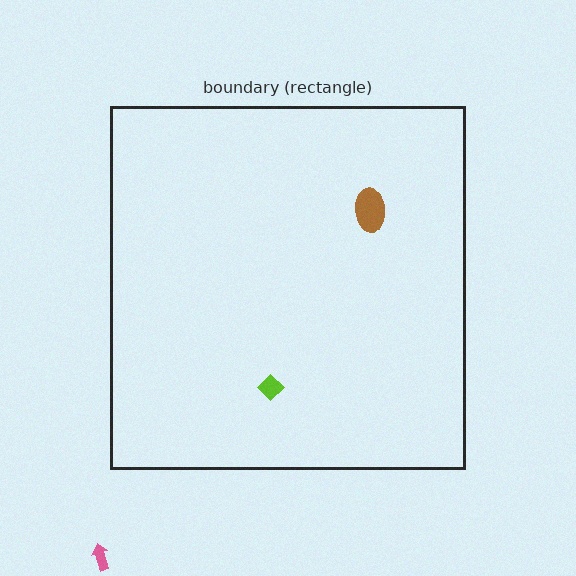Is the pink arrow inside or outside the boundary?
Outside.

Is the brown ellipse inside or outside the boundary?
Inside.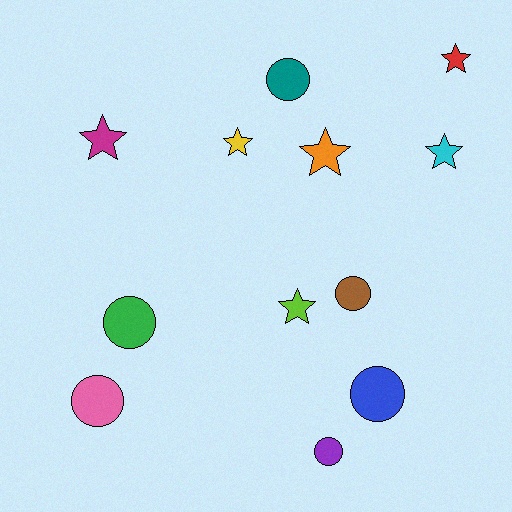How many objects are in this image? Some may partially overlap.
There are 12 objects.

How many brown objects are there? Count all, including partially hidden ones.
There is 1 brown object.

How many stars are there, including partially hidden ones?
There are 6 stars.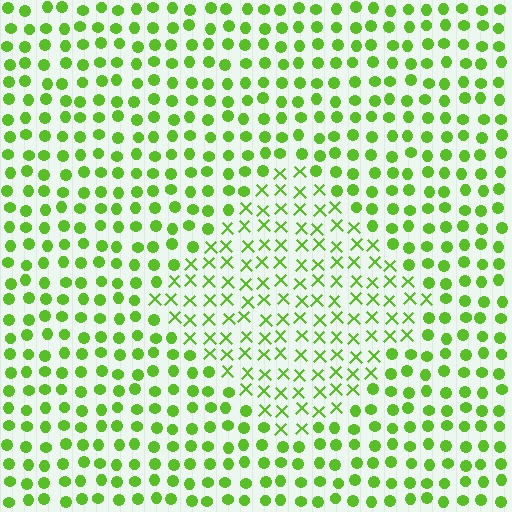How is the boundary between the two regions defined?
The boundary is defined by a change in element shape: X marks inside vs. circles outside. All elements share the same color and spacing.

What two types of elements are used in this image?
The image uses X marks inside the diamond region and circles outside it.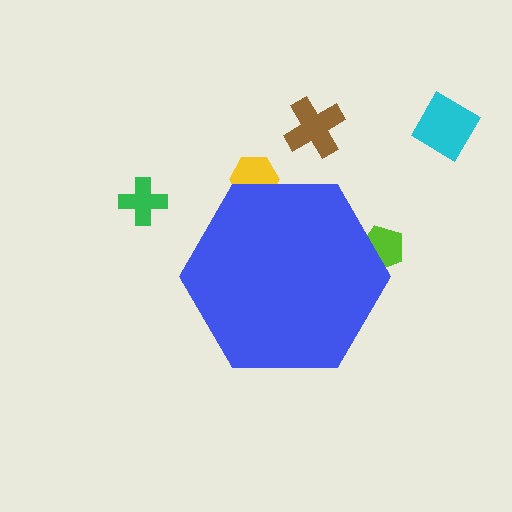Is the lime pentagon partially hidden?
Yes, the lime pentagon is partially hidden behind the blue hexagon.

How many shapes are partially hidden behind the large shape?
2 shapes are partially hidden.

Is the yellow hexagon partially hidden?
Yes, the yellow hexagon is partially hidden behind the blue hexagon.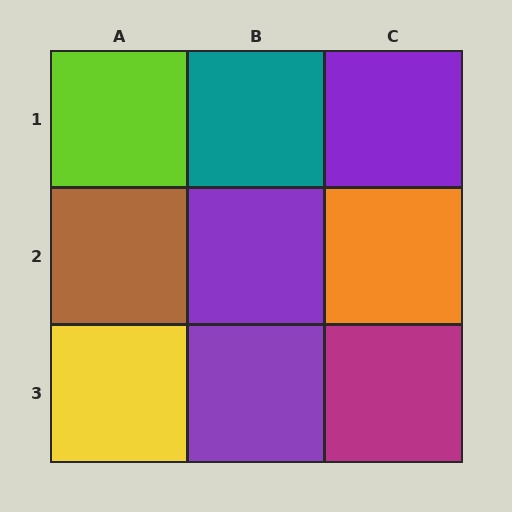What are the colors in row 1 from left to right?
Lime, teal, purple.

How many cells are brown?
1 cell is brown.